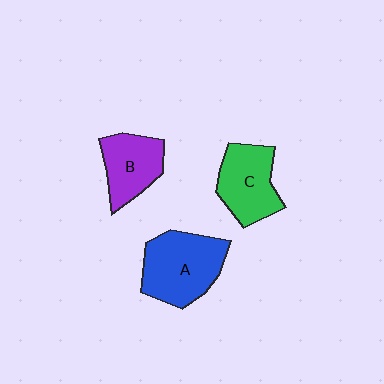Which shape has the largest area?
Shape A (blue).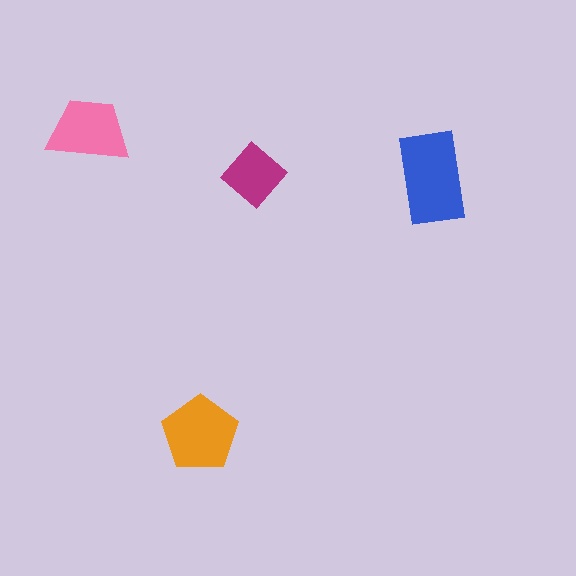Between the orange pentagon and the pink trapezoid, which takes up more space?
The orange pentagon.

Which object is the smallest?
The magenta diamond.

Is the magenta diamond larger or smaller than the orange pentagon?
Smaller.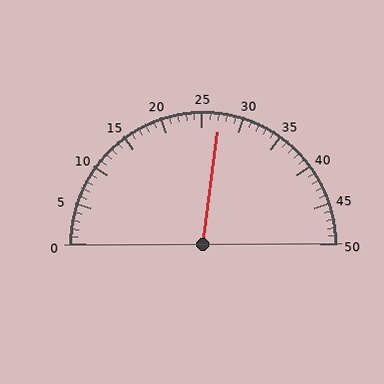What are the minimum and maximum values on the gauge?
The gauge ranges from 0 to 50.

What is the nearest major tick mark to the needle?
The nearest major tick mark is 25.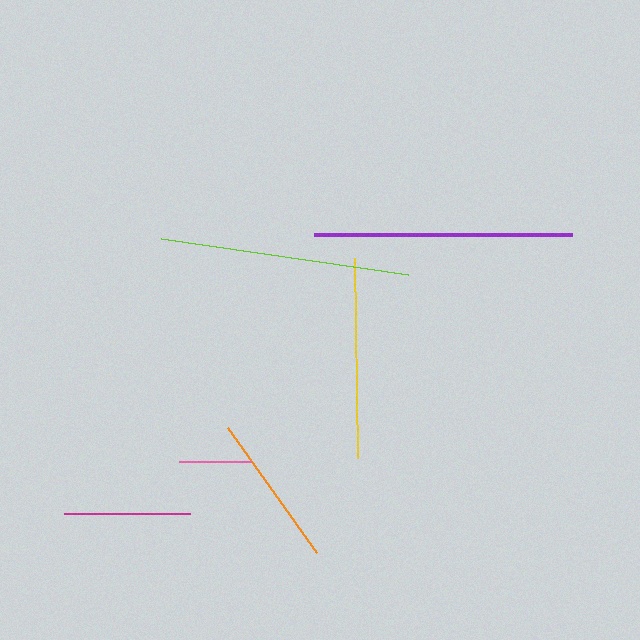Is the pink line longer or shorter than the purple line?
The purple line is longer than the pink line.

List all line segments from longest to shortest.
From longest to shortest: purple, lime, yellow, orange, magenta, pink.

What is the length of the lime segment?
The lime segment is approximately 250 pixels long.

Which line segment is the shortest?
The pink line is the shortest at approximately 72 pixels.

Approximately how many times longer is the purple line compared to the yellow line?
The purple line is approximately 1.3 times the length of the yellow line.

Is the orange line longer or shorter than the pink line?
The orange line is longer than the pink line.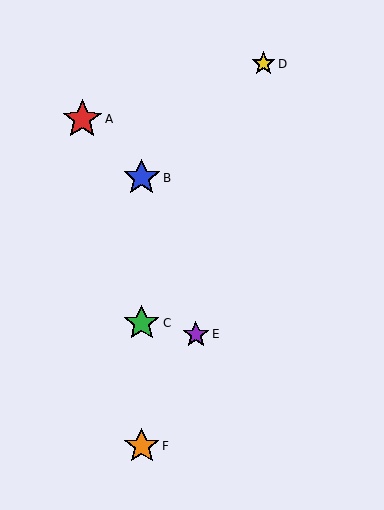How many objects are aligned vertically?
3 objects (B, C, F) are aligned vertically.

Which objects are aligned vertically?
Objects B, C, F are aligned vertically.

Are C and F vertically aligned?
Yes, both are at x≈142.